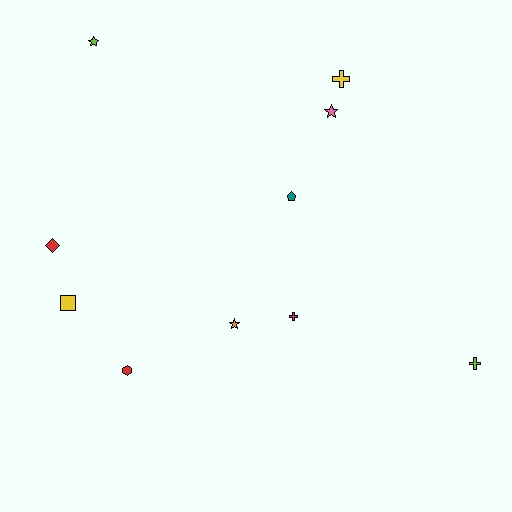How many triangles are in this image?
There are no triangles.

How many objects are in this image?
There are 10 objects.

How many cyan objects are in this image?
There are no cyan objects.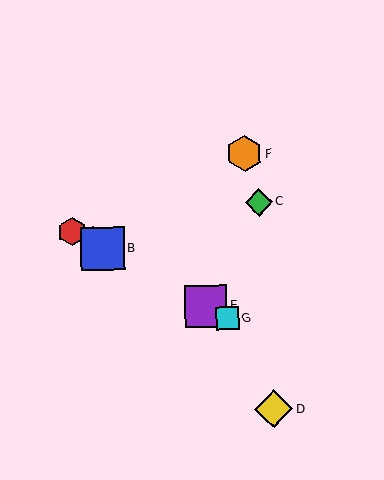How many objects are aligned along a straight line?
4 objects (A, B, E, G) are aligned along a straight line.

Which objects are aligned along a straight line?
Objects A, B, E, G are aligned along a straight line.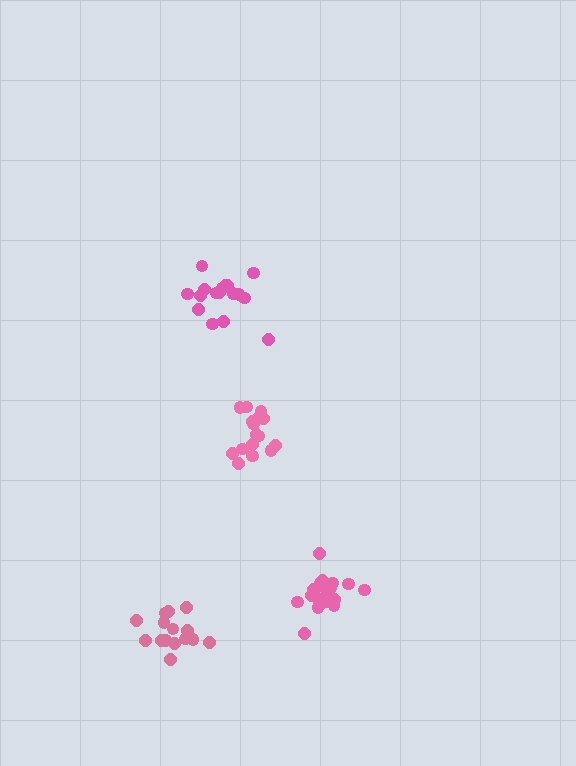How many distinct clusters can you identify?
There are 4 distinct clusters.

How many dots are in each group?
Group 1: 19 dots, Group 2: 17 dots, Group 3: 17 dots, Group 4: 15 dots (68 total).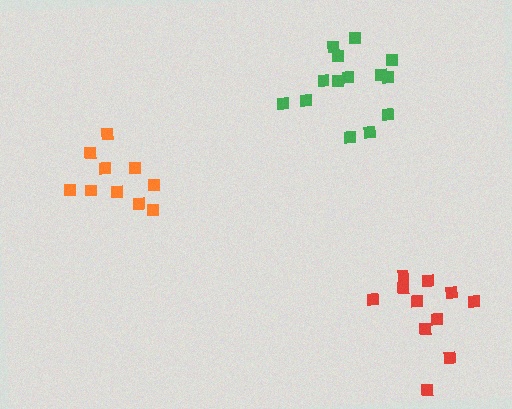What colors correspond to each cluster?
The clusters are colored: orange, green, red.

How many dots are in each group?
Group 1: 10 dots, Group 2: 14 dots, Group 3: 11 dots (35 total).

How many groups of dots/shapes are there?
There are 3 groups.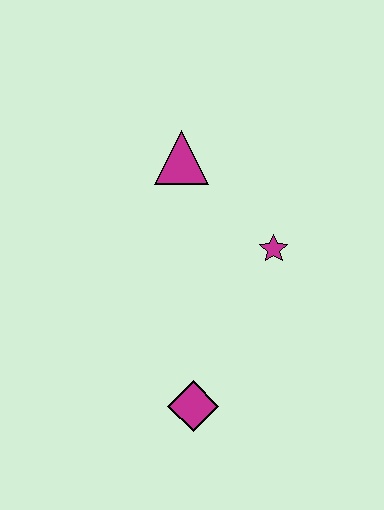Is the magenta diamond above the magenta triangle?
No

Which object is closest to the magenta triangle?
The magenta star is closest to the magenta triangle.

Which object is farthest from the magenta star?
The magenta diamond is farthest from the magenta star.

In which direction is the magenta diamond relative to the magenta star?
The magenta diamond is below the magenta star.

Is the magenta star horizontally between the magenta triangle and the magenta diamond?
No